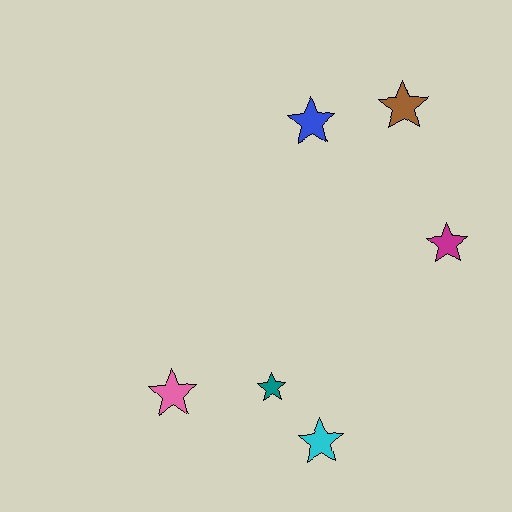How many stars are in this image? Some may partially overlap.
There are 6 stars.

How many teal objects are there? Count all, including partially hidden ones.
There is 1 teal object.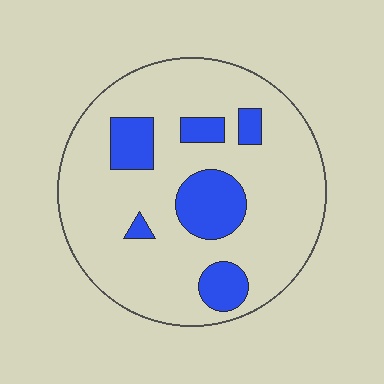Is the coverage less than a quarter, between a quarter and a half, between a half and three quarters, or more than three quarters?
Less than a quarter.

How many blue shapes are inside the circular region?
6.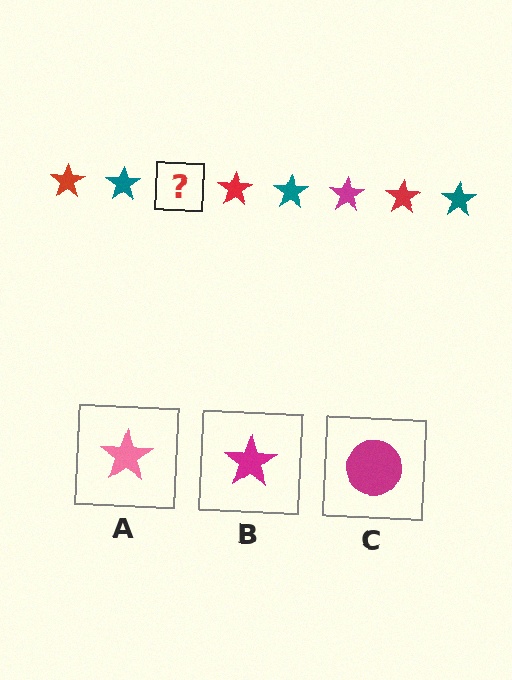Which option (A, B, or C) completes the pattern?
B.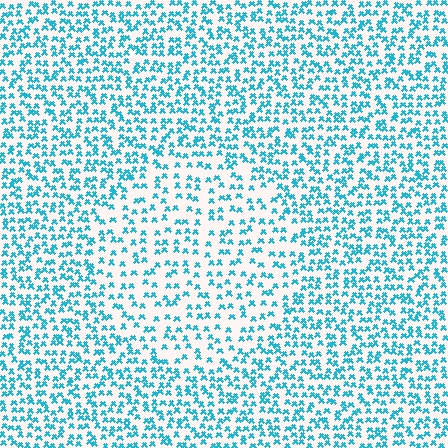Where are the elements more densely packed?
The elements are more densely packed outside the circle boundary.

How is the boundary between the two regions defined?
The boundary is defined by a change in element density (approximately 1.7x ratio). All elements are the same color, size, and shape.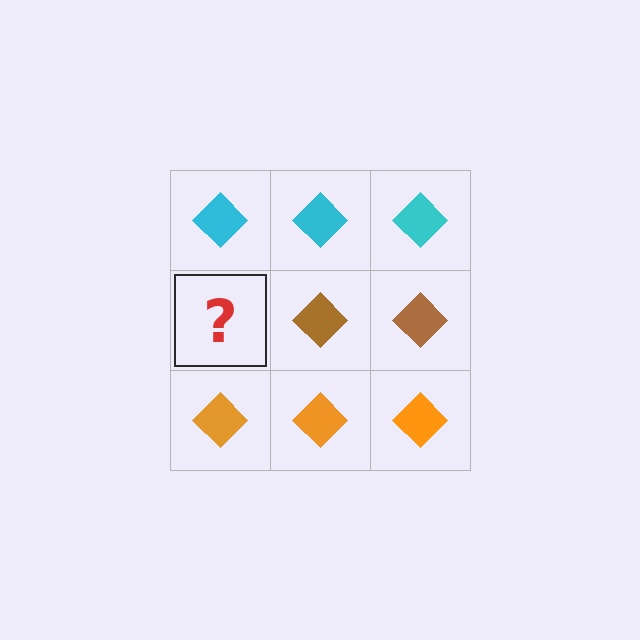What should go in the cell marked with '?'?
The missing cell should contain a brown diamond.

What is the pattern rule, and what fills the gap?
The rule is that each row has a consistent color. The gap should be filled with a brown diamond.